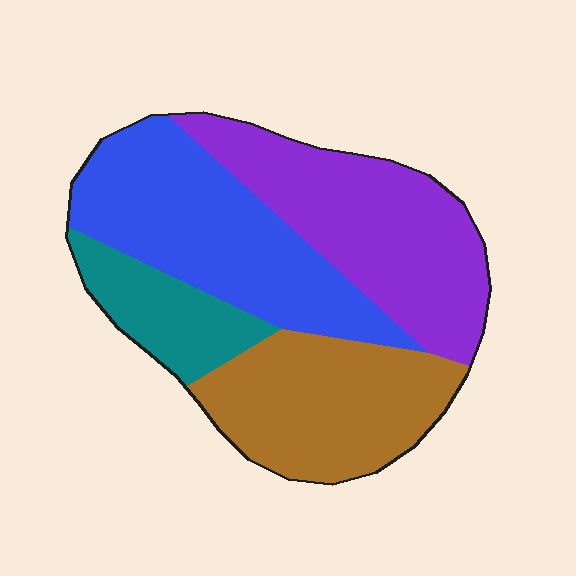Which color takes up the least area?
Teal, at roughly 15%.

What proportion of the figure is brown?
Brown covers roughly 25% of the figure.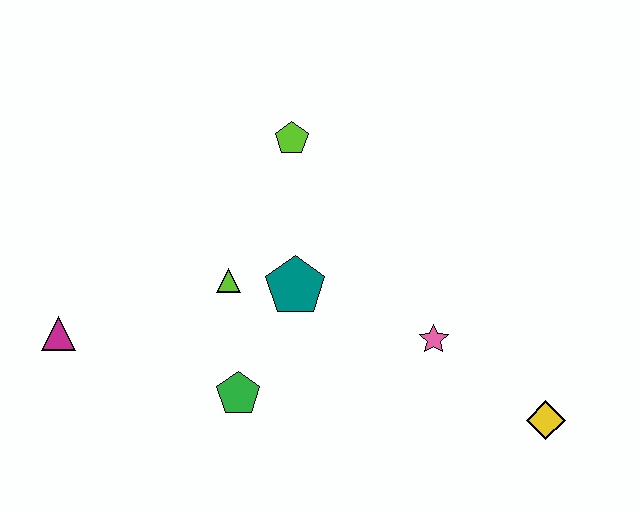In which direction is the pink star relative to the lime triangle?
The pink star is to the right of the lime triangle.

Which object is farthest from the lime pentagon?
The yellow diamond is farthest from the lime pentagon.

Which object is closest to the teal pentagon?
The lime triangle is closest to the teal pentagon.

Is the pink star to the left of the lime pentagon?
No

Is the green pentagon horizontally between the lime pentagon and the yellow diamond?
No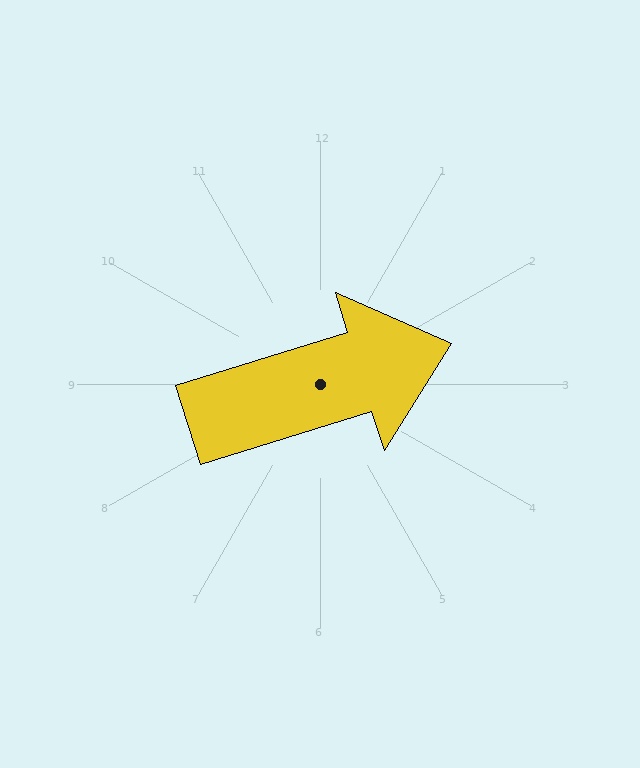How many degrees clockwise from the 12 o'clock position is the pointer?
Approximately 73 degrees.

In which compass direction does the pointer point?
East.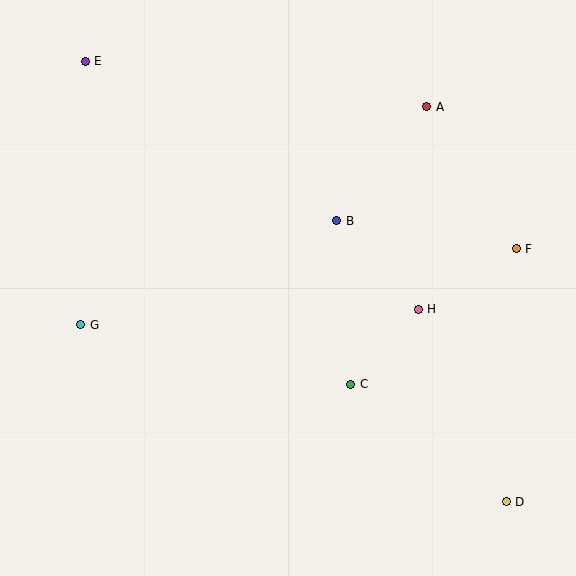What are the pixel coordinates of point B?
Point B is at (337, 221).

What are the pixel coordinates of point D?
Point D is at (506, 502).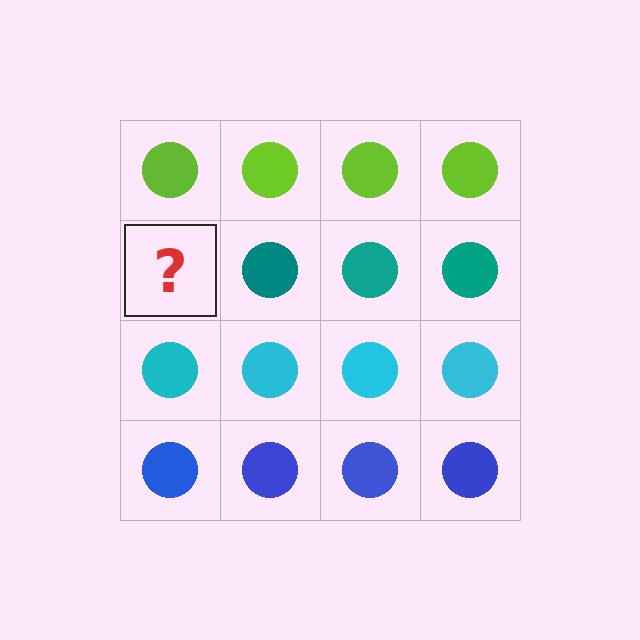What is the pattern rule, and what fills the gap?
The rule is that each row has a consistent color. The gap should be filled with a teal circle.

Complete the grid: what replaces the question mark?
The question mark should be replaced with a teal circle.